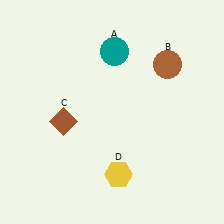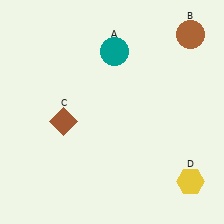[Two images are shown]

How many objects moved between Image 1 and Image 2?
2 objects moved between the two images.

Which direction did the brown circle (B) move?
The brown circle (B) moved up.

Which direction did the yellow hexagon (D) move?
The yellow hexagon (D) moved right.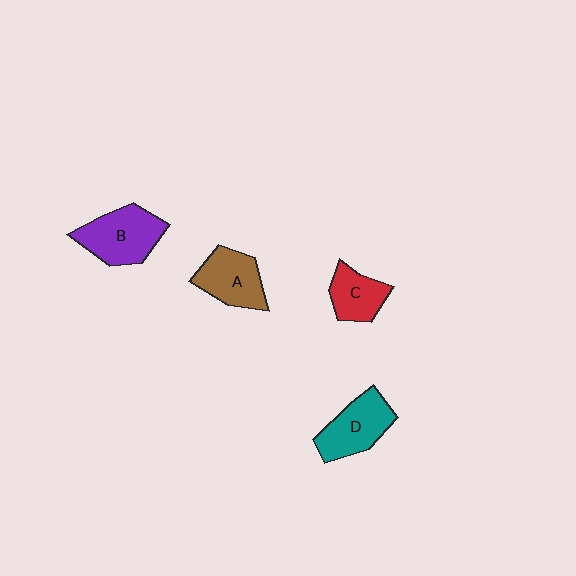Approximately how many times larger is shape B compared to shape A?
Approximately 1.2 times.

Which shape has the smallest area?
Shape C (red).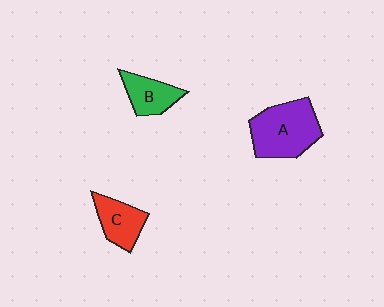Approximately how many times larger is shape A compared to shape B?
Approximately 1.8 times.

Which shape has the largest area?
Shape A (purple).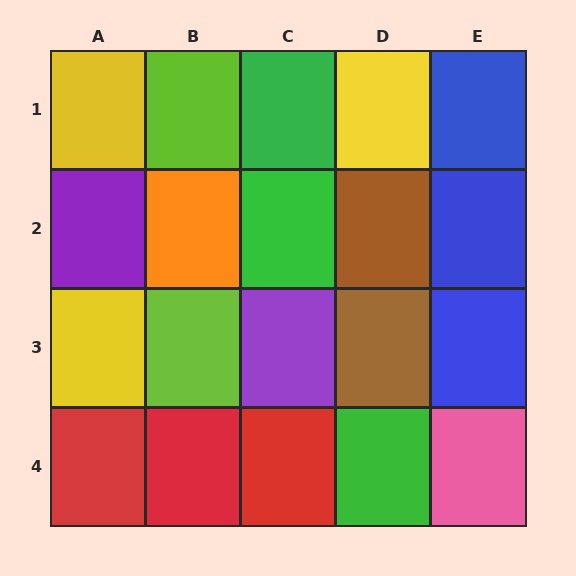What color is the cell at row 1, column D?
Yellow.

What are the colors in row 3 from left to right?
Yellow, lime, purple, brown, blue.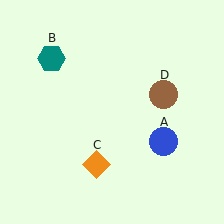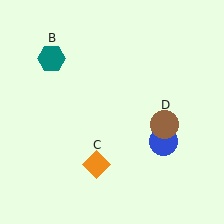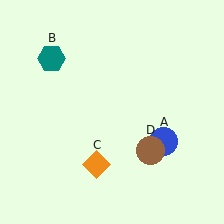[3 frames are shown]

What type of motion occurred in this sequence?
The brown circle (object D) rotated clockwise around the center of the scene.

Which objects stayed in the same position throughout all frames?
Blue circle (object A) and teal hexagon (object B) and orange diamond (object C) remained stationary.